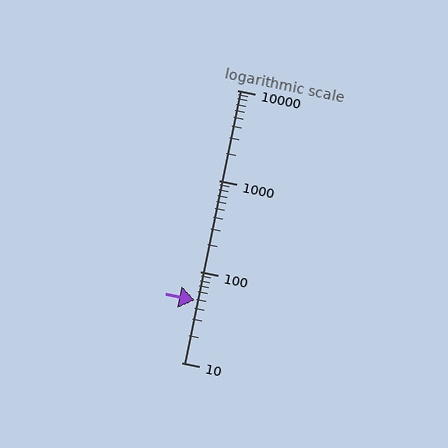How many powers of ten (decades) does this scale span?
The scale spans 3 decades, from 10 to 10000.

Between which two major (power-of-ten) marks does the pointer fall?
The pointer is between 10 and 100.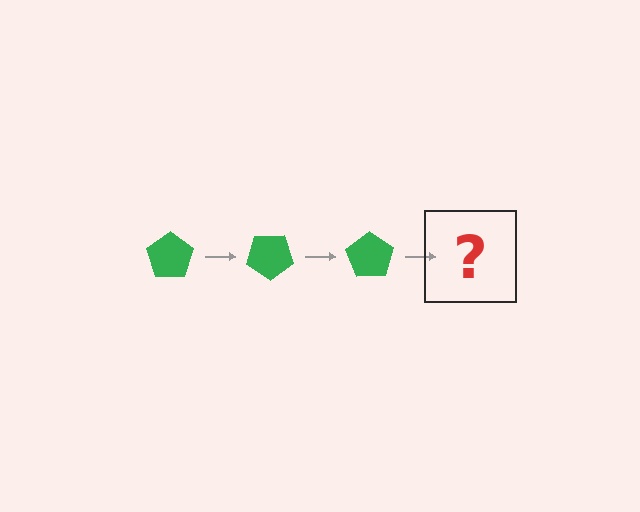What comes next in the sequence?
The next element should be a green pentagon rotated 105 degrees.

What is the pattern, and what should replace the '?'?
The pattern is that the pentagon rotates 35 degrees each step. The '?' should be a green pentagon rotated 105 degrees.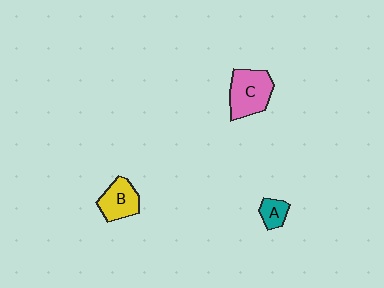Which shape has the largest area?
Shape C (pink).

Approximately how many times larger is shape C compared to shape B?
Approximately 1.3 times.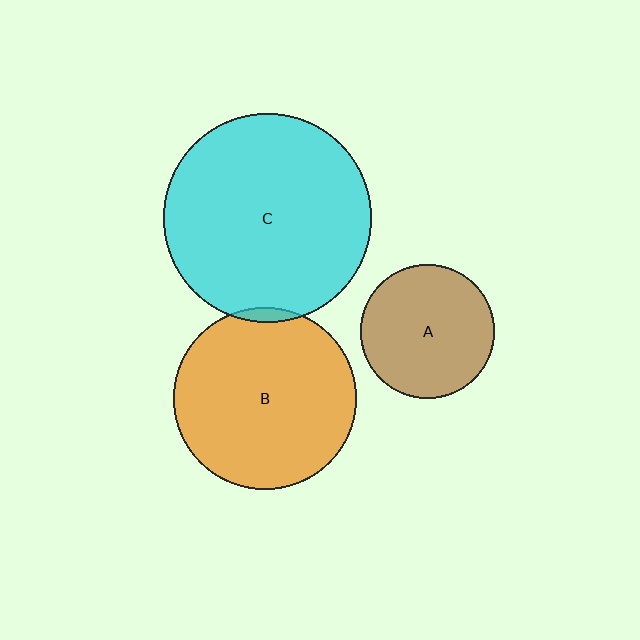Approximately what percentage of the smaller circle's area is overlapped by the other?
Approximately 5%.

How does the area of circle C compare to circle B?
Approximately 1.3 times.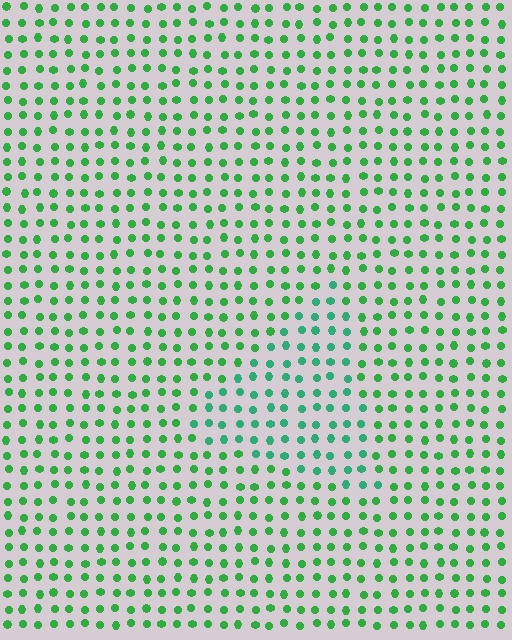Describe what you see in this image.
The image is filled with small green elements in a uniform arrangement. A triangle-shaped region is visible where the elements are tinted to a slightly different hue, forming a subtle color boundary.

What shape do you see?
I see a triangle.